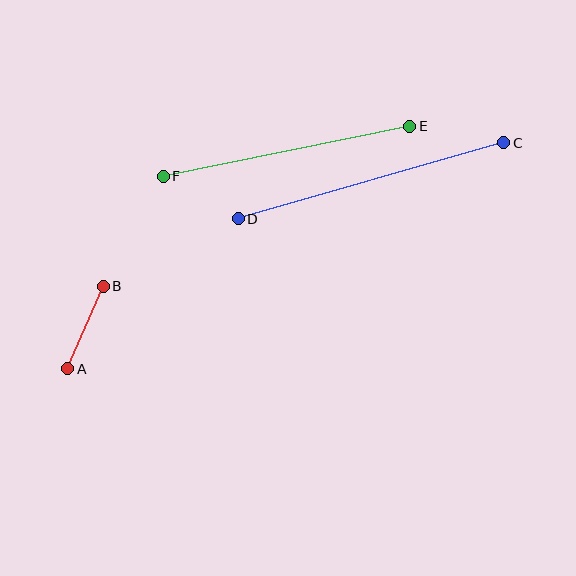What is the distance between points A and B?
The distance is approximately 90 pixels.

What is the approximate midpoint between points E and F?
The midpoint is at approximately (287, 151) pixels.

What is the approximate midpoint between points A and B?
The midpoint is at approximately (85, 328) pixels.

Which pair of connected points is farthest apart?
Points C and D are farthest apart.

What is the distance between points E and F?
The distance is approximately 252 pixels.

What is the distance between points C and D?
The distance is approximately 276 pixels.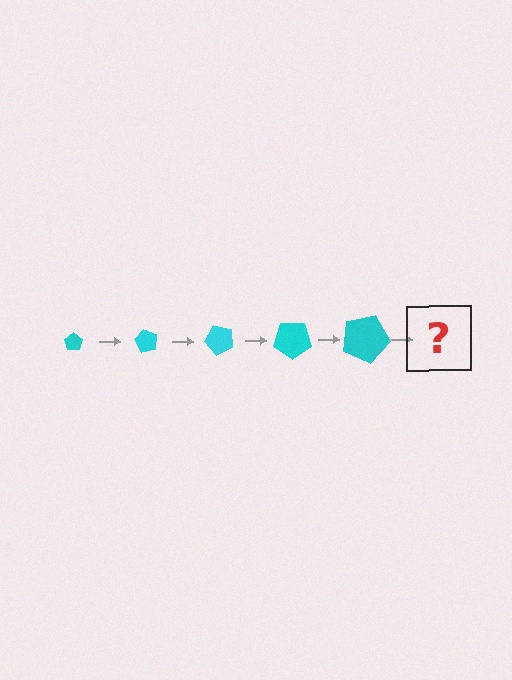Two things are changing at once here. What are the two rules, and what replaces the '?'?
The two rules are that the pentagon grows larger each step and it rotates 60 degrees each step. The '?' should be a pentagon, larger than the previous one and rotated 300 degrees from the start.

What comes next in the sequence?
The next element should be a pentagon, larger than the previous one and rotated 300 degrees from the start.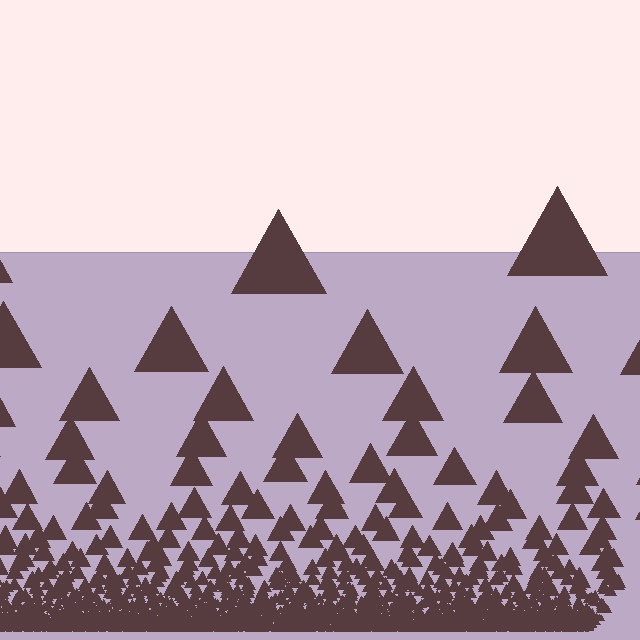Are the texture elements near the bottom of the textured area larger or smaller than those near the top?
Smaller. The gradient is inverted — elements near the bottom are smaller and denser.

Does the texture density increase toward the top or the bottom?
Density increases toward the bottom.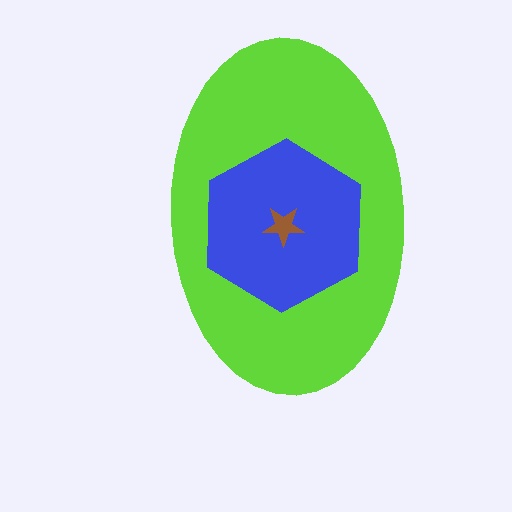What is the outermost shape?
The lime ellipse.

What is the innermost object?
The brown star.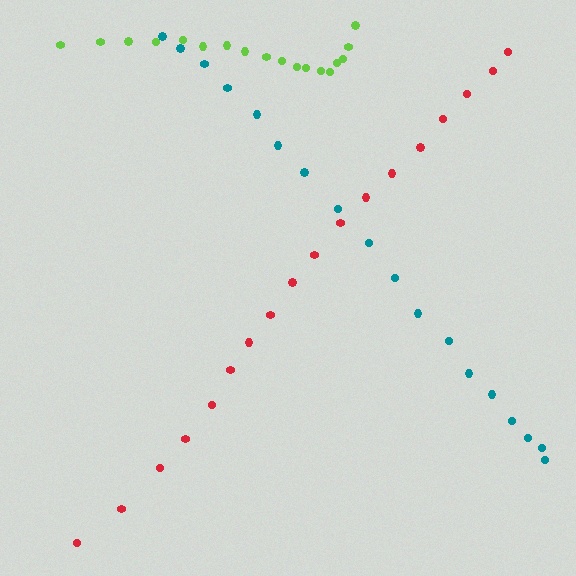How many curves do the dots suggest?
There are 3 distinct paths.